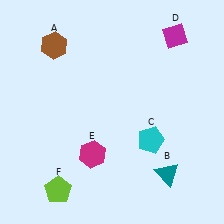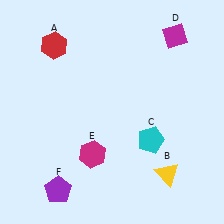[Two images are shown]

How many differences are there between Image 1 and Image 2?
There are 3 differences between the two images.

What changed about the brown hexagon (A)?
In Image 1, A is brown. In Image 2, it changed to red.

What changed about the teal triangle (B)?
In Image 1, B is teal. In Image 2, it changed to yellow.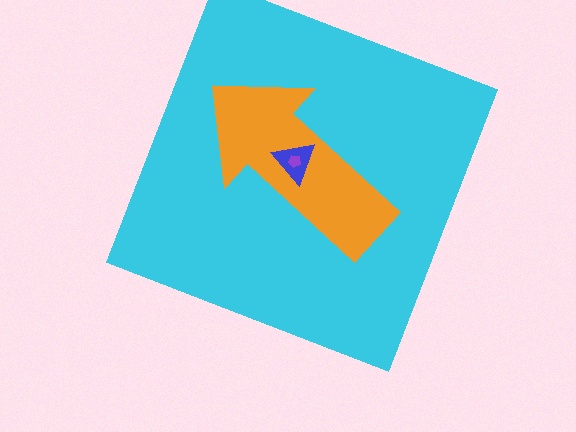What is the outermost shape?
The cyan square.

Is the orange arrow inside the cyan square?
Yes.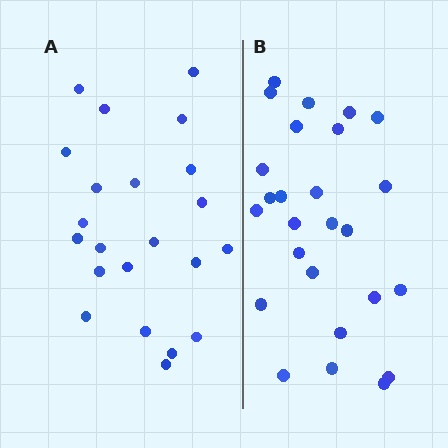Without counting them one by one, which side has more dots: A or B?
Region B (the right region) has more dots.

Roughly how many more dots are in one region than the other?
Region B has about 4 more dots than region A.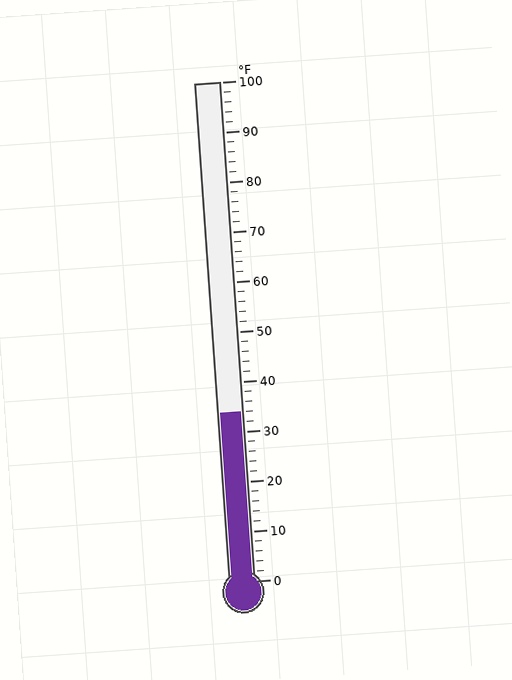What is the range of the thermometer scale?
The thermometer scale ranges from 0°F to 100°F.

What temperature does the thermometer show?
The thermometer shows approximately 34°F.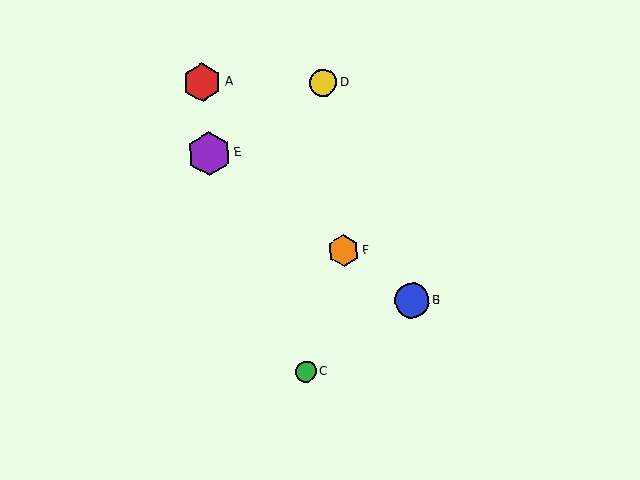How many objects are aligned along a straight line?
3 objects (B, E, F) are aligned along a straight line.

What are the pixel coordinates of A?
Object A is at (202, 82).